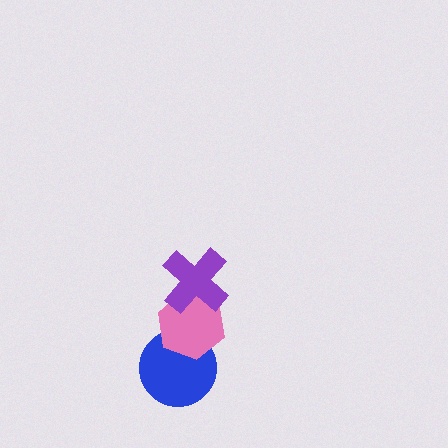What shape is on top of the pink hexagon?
The purple cross is on top of the pink hexagon.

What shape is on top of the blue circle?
The pink hexagon is on top of the blue circle.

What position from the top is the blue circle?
The blue circle is 3rd from the top.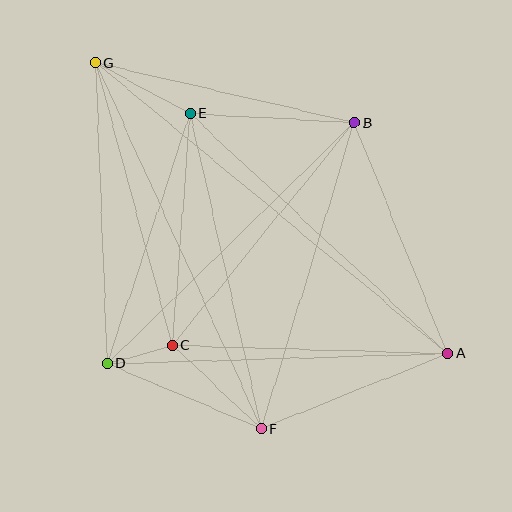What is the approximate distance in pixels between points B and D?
The distance between B and D is approximately 345 pixels.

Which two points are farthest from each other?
Points A and G are farthest from each other.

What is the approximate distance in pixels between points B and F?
The distance between B and F is approximately 320 pixels.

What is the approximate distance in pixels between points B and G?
The distance between B and G is approximately 266 pixels.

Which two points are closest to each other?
Points C and D are closest to each other.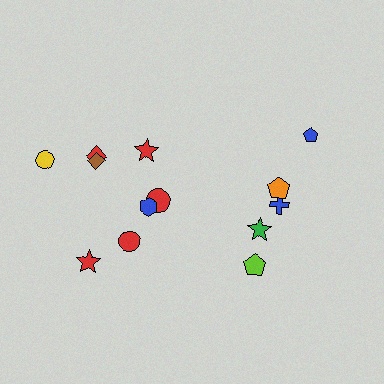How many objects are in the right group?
There are 5 objects.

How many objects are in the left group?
There are 8 objects.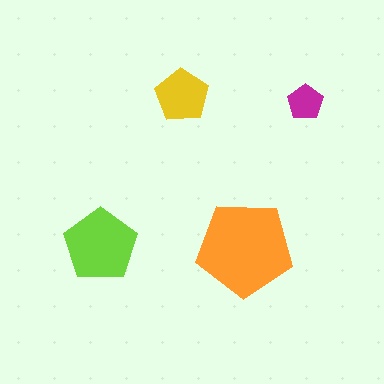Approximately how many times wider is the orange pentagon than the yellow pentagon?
About 2 times wider.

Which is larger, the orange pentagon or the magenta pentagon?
The orange one.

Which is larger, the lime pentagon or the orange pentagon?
The orange one.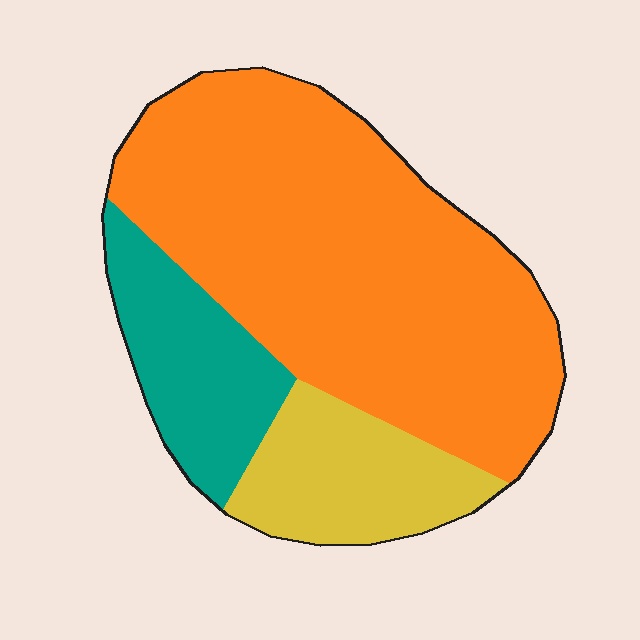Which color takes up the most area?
Orange, at roughly 65%.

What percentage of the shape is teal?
Teal covers roughly 20% of the shape.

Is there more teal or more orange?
Orange.